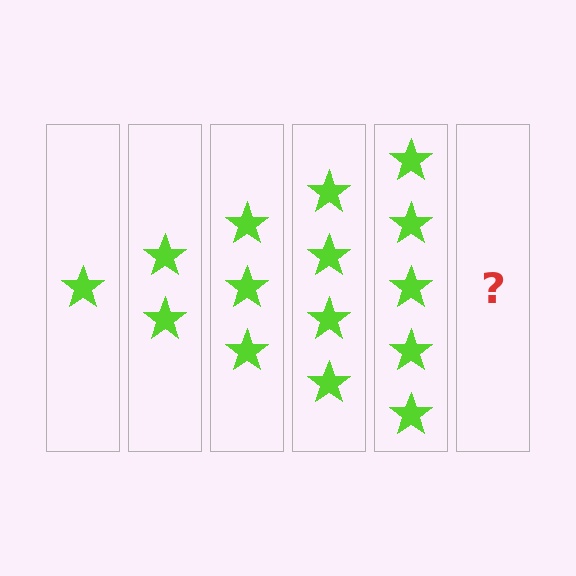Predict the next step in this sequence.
The next step is 6 stars.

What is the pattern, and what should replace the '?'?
The pattern is that each step adds one more star. The '?' should be 6 stars.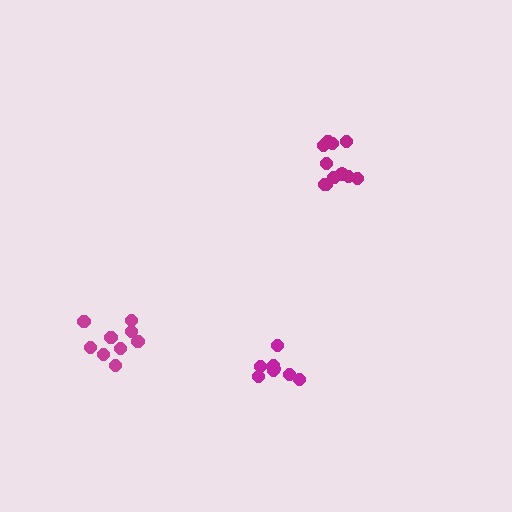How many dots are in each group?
Group 1: 11 dots, Group 2: 8 dots, Group 3: 9 dots (28 total).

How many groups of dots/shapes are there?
There are 3 groups.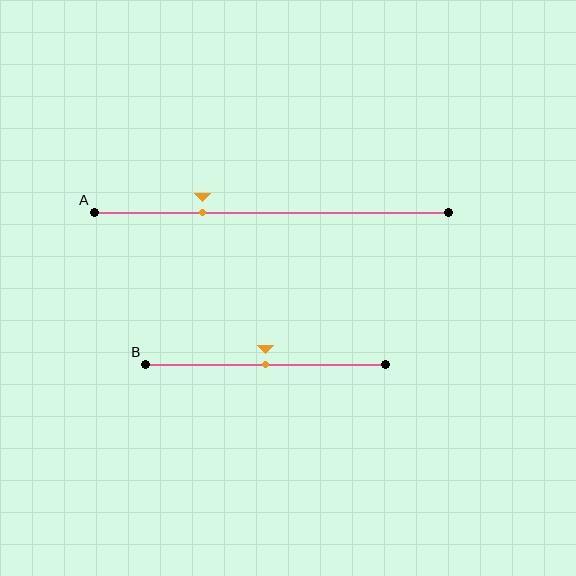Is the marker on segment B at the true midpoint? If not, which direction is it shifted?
Yes, the marker on segment B is at the true midpoint.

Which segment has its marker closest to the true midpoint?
Segment B has its marker closest to the true midpoint.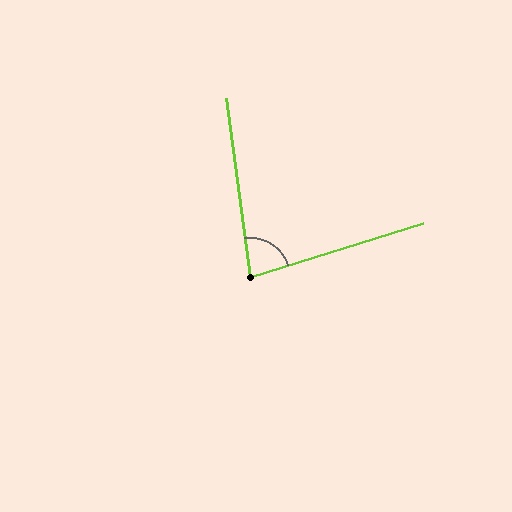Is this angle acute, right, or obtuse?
It is acute.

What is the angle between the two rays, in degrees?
Approximately 81 degrees.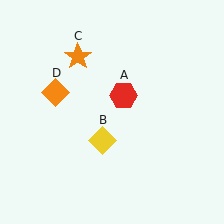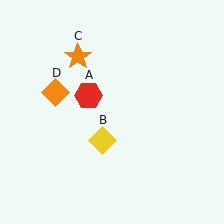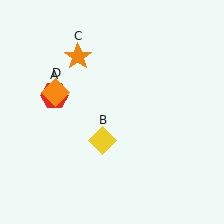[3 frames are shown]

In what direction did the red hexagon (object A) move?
The red hexagon (object A) moved left.